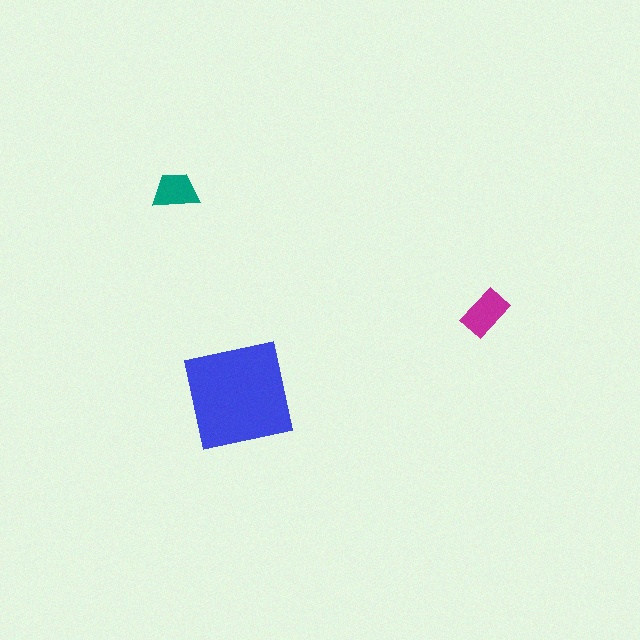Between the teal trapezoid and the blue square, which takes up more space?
The blue square.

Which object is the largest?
The blue square.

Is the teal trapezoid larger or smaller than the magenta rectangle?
Smaller.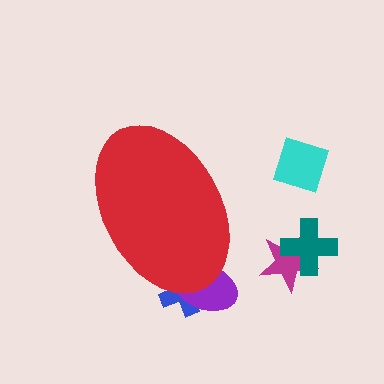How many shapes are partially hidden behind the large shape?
2 shapes are partially hidden.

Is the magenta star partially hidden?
No, the magenta star is fully visible.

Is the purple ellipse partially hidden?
Yes, the purple ellipse is partially hidden behind the red ellipse.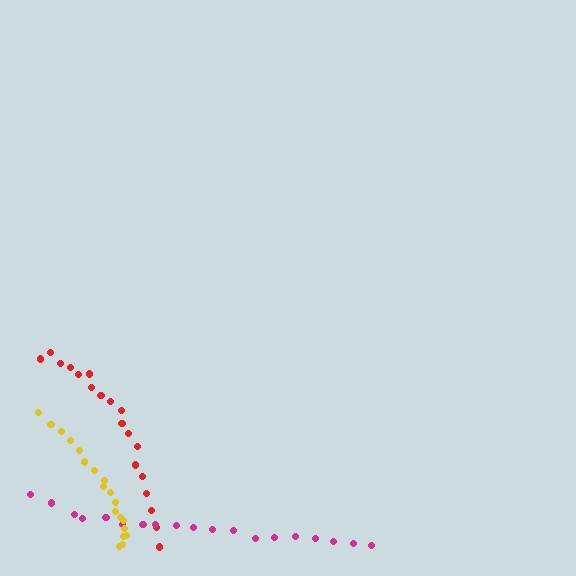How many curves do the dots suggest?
There are 3 distinct paths.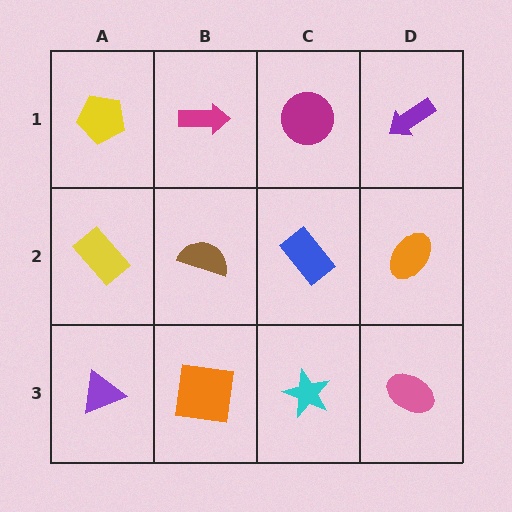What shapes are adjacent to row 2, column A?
A yellow pentagon (row 1, column A), a purple triangle (row 3, column A), a brown semicircle (row 2, column B).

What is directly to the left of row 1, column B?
A yellow pentagon.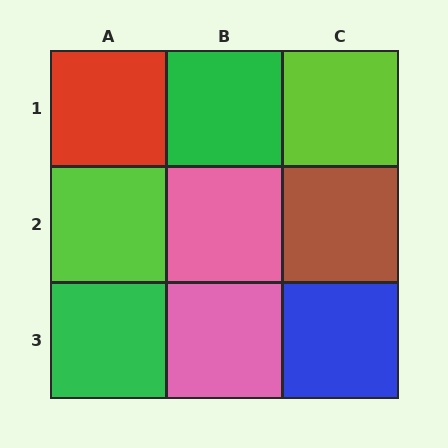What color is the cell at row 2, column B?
Pink.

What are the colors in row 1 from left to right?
Red, green, lime.